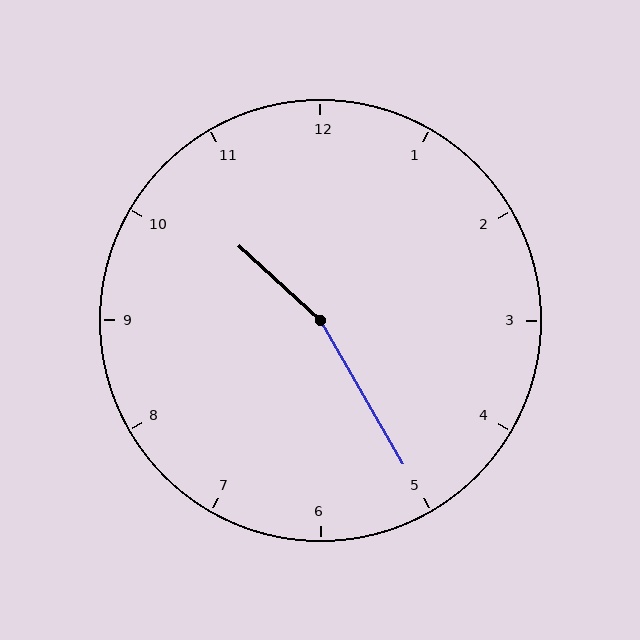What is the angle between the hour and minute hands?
Approximately 162 degrees.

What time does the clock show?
10:25.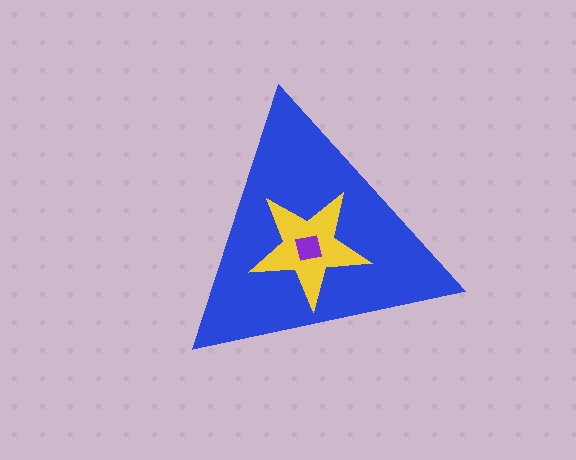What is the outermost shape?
The blue triangle.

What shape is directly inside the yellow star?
The purple square.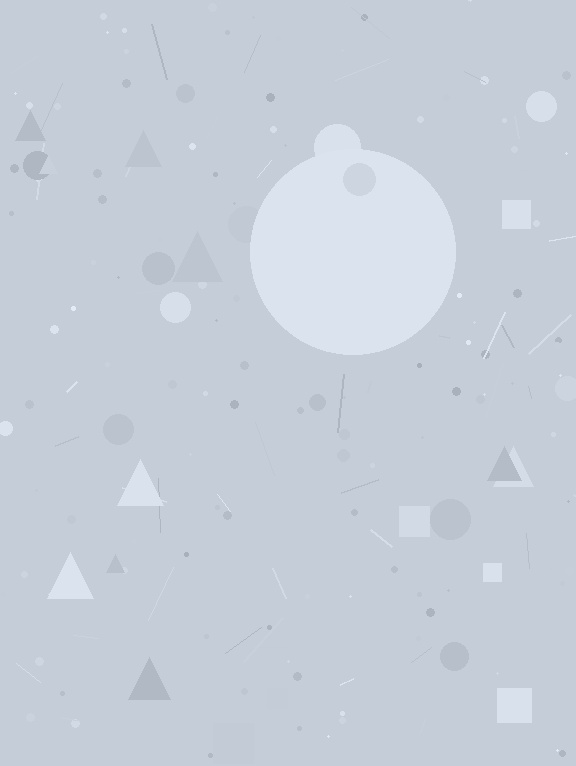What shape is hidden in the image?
A circle is hidden in the image.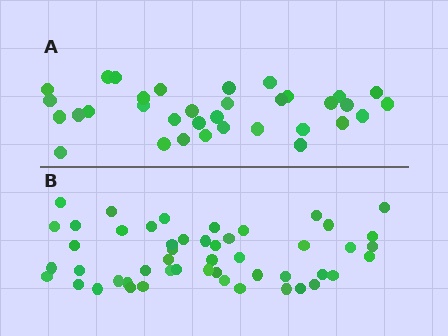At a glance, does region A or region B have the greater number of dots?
Region B (the bottom region) has more dots.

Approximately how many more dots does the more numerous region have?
Region B has approximately 15 more dots than region A.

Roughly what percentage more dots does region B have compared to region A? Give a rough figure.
About 45% more.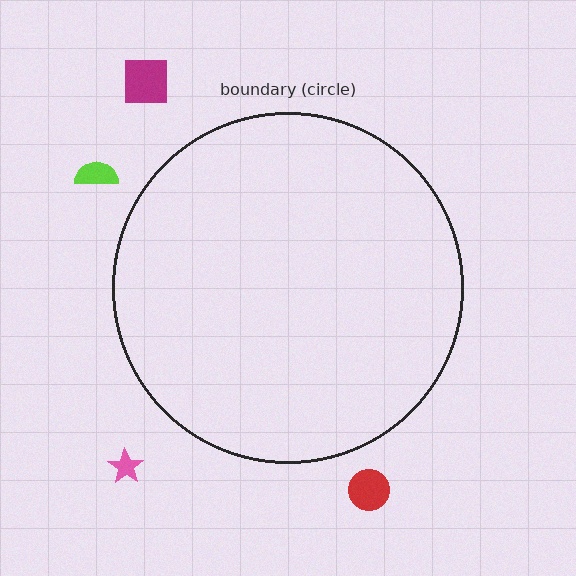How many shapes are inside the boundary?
0 inside, 4 outside.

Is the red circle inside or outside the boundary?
Outside.